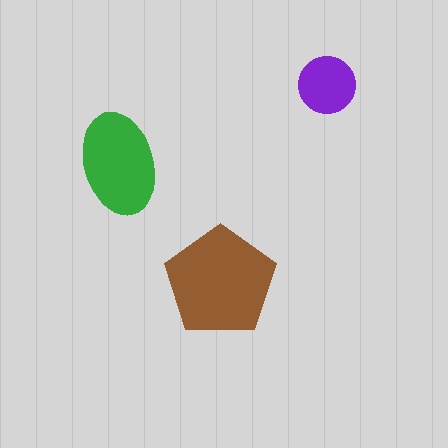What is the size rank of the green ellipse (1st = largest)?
2nd.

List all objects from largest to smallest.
The brown pentagon, the green ellipse, the purple circle.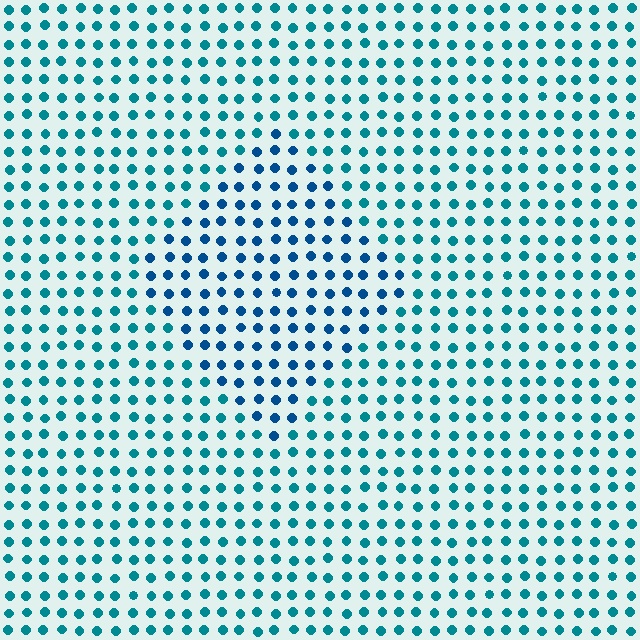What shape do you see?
I see a diamond.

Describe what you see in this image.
The image is filled with small teal elements in a uniform arrangement. A diamond-shaped region is visible where the elements are tinted to a slightly different hue, forming a subtle color boundary.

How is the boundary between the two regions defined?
The boundary is defined purely by a slight shift in hue (about 25 degrees). Spacing, size, and orientation are identical on both sides.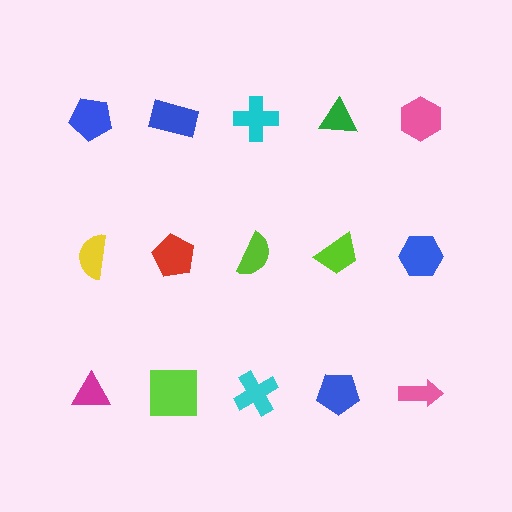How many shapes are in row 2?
5 shapes.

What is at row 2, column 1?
A yellow semicircle.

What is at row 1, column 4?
A green triangle.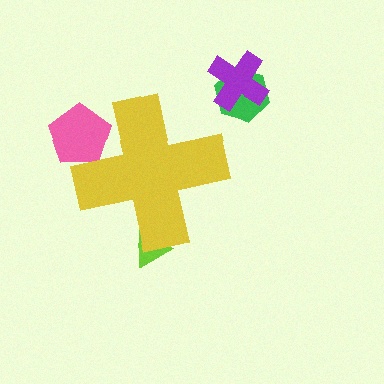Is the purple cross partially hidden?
No, the purple cross is fully visible.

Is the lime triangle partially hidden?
Yes, the lime triangle is partially hidden behind the yellow cross.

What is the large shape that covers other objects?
A yellow cross.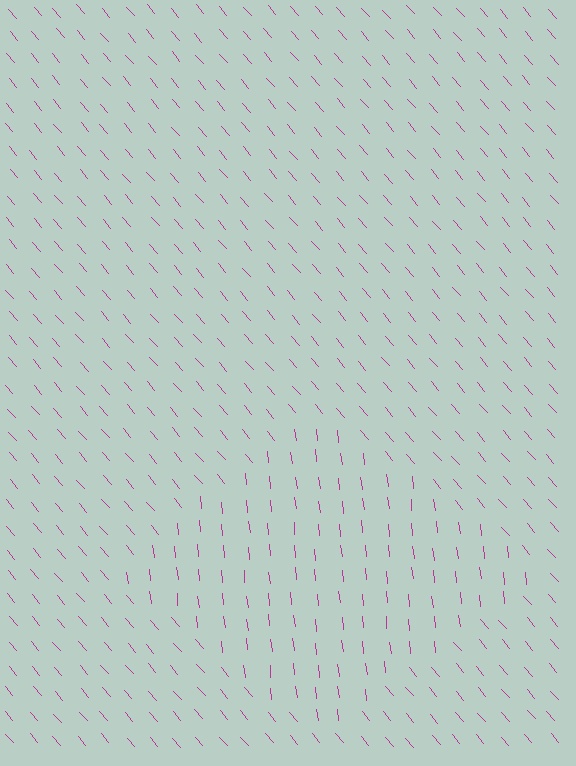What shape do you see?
I see a diamond.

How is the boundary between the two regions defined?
The boundary is defined purely by a change in line orientation (approximately 35 degrees difference). All lines are the same color and thickness.